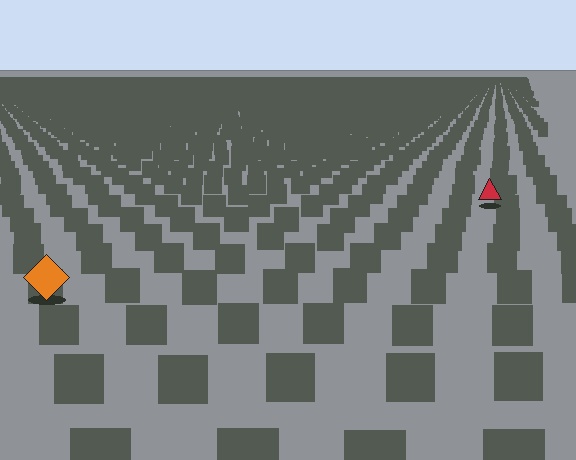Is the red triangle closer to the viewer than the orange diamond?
No. The orange diamond is closer — you can tell from the texture gradient: the ground texture is coarser near it.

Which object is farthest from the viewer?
The red triangle is farthest from the viewer. It appears smaller and the ground texture around it is denser.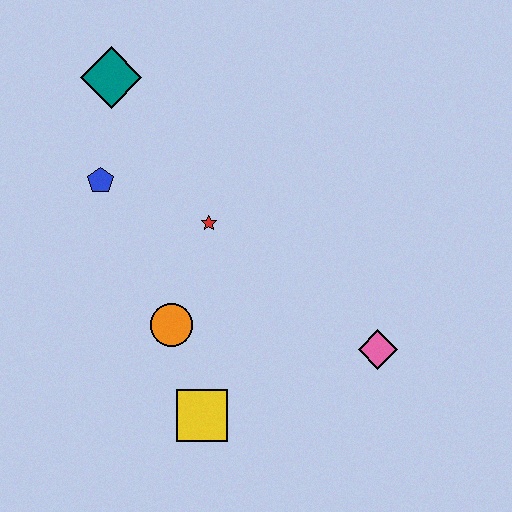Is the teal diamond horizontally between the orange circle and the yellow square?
No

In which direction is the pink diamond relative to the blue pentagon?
The pink diamond is to the right of the blue pentagon.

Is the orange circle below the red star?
Yes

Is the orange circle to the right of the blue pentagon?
Yes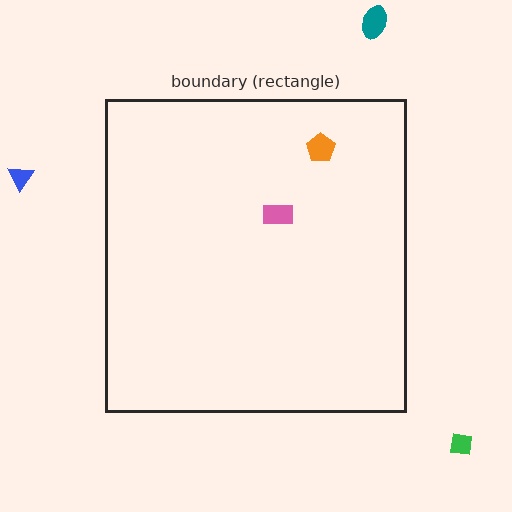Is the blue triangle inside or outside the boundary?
Outside.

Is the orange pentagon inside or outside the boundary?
Inside.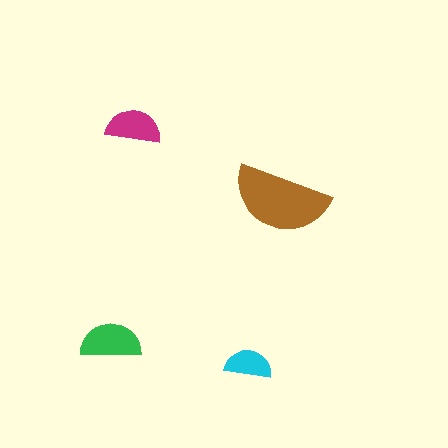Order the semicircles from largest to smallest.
the brown one, the green one, the magenta one, the cyan one.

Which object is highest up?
The magenta semicircle is topmost.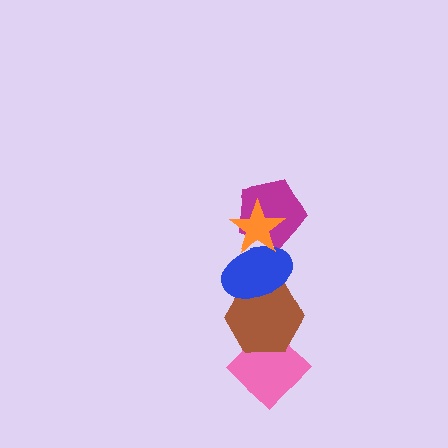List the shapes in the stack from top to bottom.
From top to bottom: the orange star, the magenta pentagon, the blue ellipse, the brown hexagon, the pink diamond.